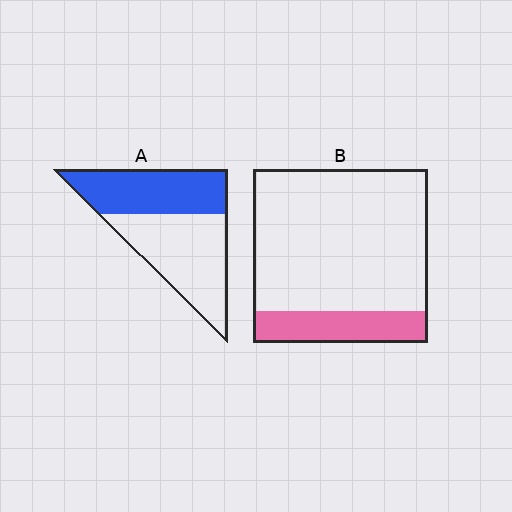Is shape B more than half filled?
No.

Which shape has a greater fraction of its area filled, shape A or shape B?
Shape A.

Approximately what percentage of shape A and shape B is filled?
A is approximately 45% and B is approximately 20%.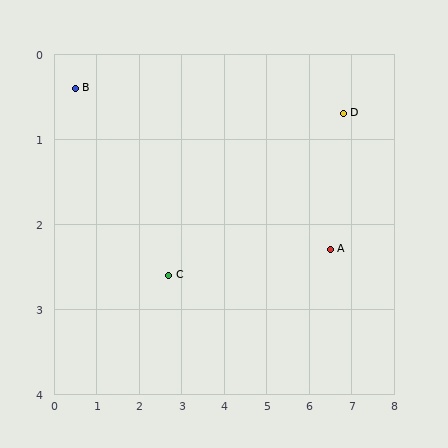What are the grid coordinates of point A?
Point A is at approximately (6.5, 2.3).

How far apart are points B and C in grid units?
Points B and C are about 3.1 grid units apart.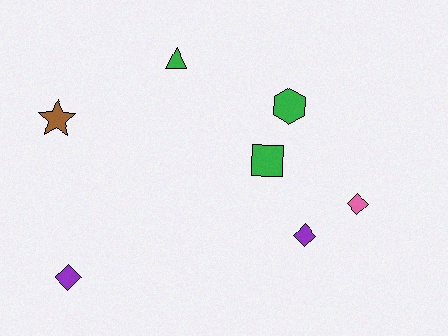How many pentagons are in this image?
There are no pentagons.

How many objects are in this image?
There are 7 objects.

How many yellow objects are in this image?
There are no yellow objects.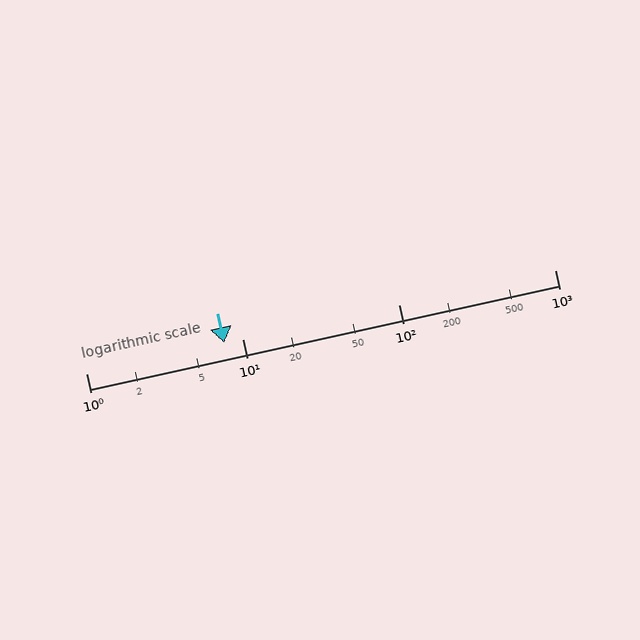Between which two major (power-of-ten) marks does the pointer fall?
The pointer is between 1 and 10.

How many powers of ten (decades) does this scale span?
The scale spans 3 decades, from 1 to 1000.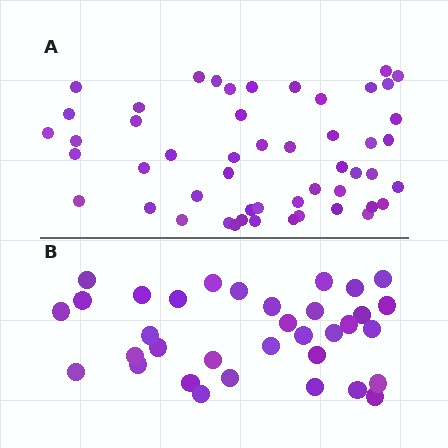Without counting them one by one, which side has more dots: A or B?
Region A (the top region) has more dots.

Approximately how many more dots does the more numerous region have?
Region A has approximately 15 more dots than region B.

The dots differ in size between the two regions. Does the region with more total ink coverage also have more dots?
No. Region B has more total ink coverage because its dots are larger, but region A actually contains more individual dots. Total area can be misleading — the number of items is what matters here.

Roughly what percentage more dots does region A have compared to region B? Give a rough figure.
About 50% more.